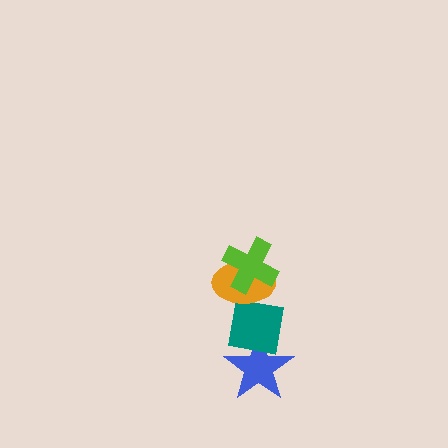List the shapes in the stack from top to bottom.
From top to bottom: the lime cross, the orange ellipse, the teal square, the blue star.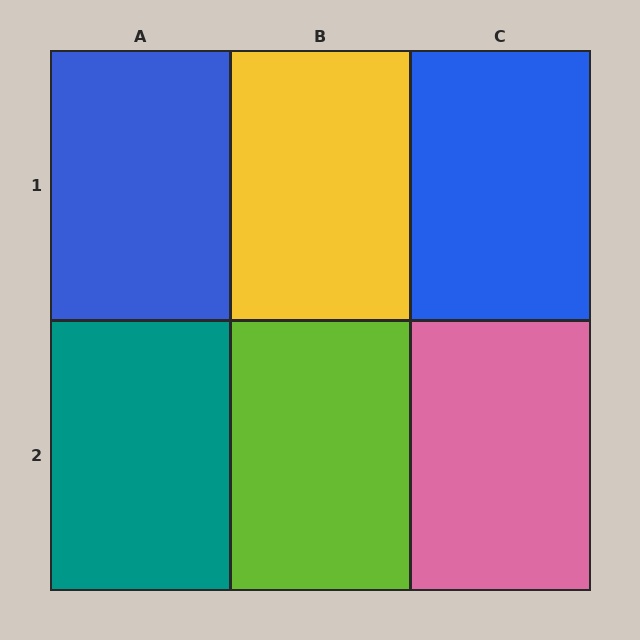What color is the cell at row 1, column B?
Yellow.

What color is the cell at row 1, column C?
Blue.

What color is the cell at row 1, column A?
Blue.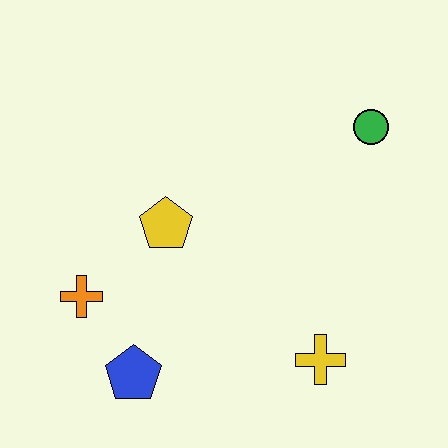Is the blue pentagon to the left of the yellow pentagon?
Yes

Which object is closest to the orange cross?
The blue pentagon is closest to the orange cross.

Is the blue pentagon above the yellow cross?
No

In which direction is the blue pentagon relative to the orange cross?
The blue pentagon is below the orange cross.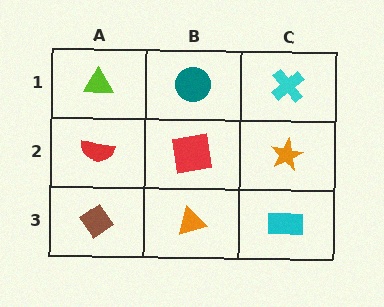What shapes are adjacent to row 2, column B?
A teal circle (row 1, column B), an orange triangle (row 3, column B), a red semicircle (row 2, column A), an orange star (row 2, column C).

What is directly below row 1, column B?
A red square.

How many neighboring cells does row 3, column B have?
3.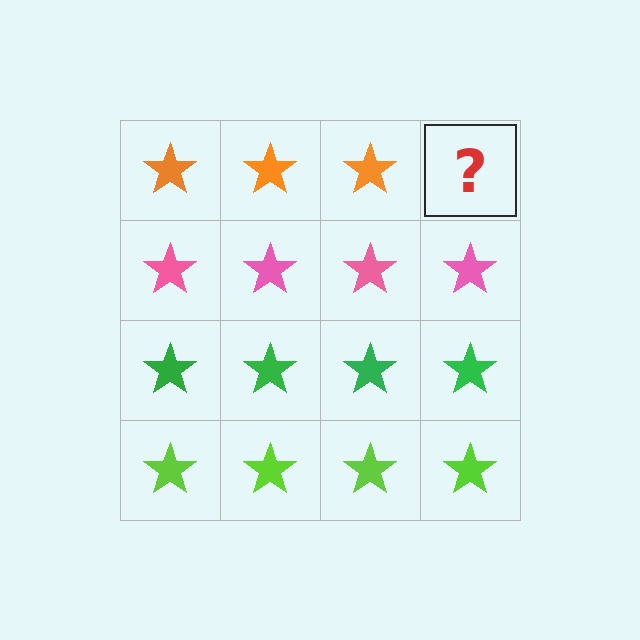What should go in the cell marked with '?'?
The missing cell should contain an orange star.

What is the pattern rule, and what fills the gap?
The rule is that each row has a consistent color. The gap should be filled with an orange star.